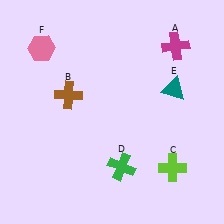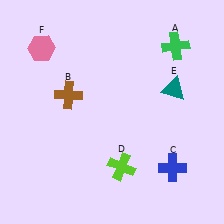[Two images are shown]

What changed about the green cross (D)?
In Image 1, D is green. In Image 2, it changed to lime.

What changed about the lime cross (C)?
In Image 1, C is lime. In Image 2, it changed to blue.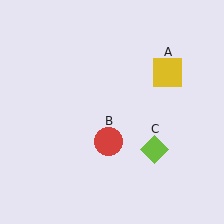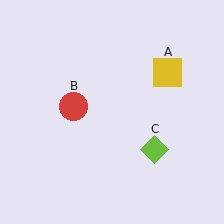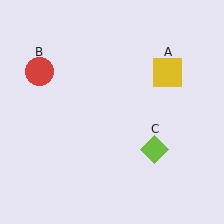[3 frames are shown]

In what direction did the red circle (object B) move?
The red circle (object B) moved up and to the left.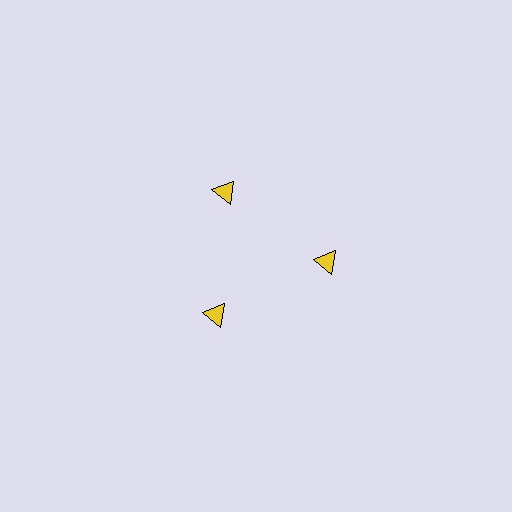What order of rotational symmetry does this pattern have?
This pattern has 3-fold rotational symmetry.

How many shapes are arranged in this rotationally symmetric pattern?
There are 3 shapes, arranged in 3 groups of 1.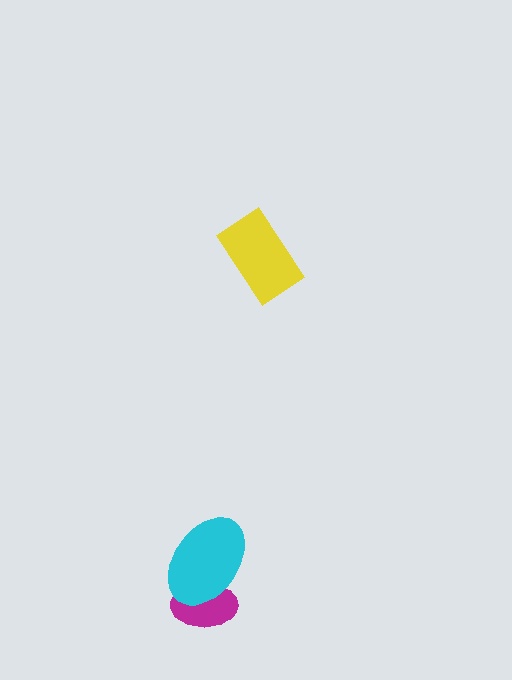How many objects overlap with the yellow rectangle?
0 objects overlap with the yellow rectangle.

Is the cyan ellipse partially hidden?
No, no other shape covers it.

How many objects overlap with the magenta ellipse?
1 object overlaps with the magenta ellipse.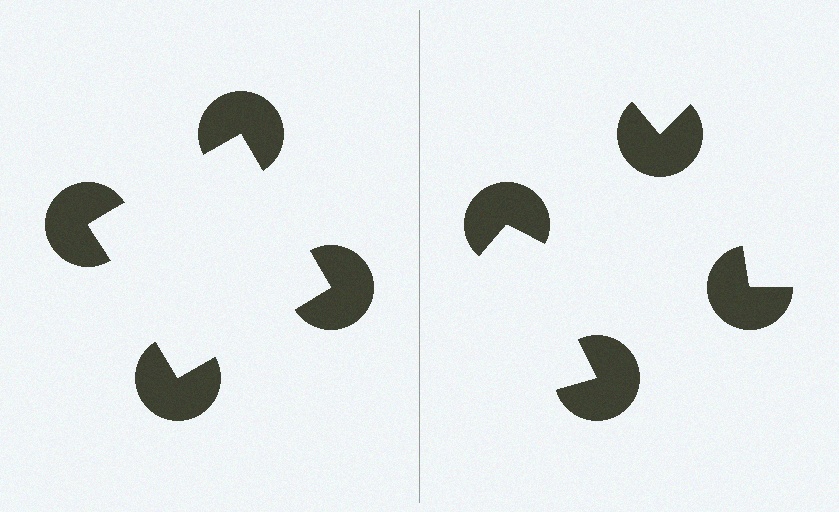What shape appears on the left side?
An illusory square.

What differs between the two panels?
The pac-man discs are positioned identically on both sides; only the wedge orientations differ. On the left they align to a square; on the right they are misaligned.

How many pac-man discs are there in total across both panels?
8 — 4 on each side.